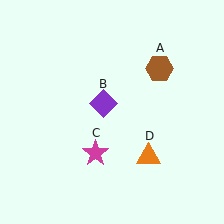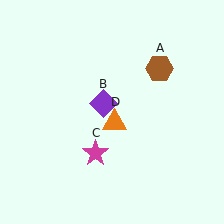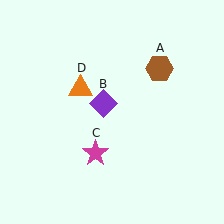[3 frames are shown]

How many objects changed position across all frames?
1 object changed position: orange triangle (object D).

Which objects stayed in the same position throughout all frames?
Brown hexagon (object A) and purple diamond (object B) and magenta star (object C) remained stationary.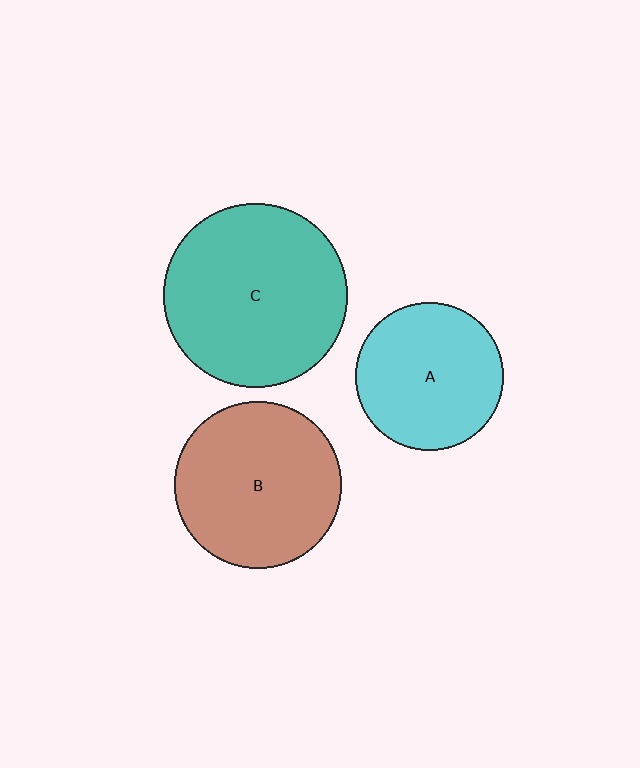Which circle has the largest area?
Circle C (teal).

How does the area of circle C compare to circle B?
Approximately 1.2 times.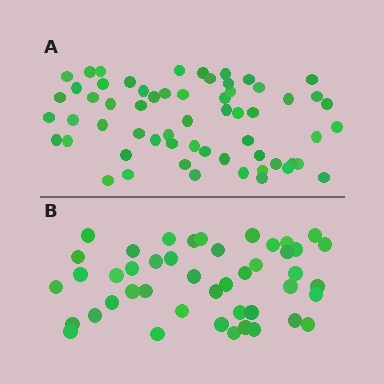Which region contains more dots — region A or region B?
Region A (the top region) has more dots.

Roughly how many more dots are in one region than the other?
Region A has approximately 15 more dots than region B.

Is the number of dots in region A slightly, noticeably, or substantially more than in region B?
Region A has noticeably more, but not dramatically so. The ratio is roughly 1.3 to 1.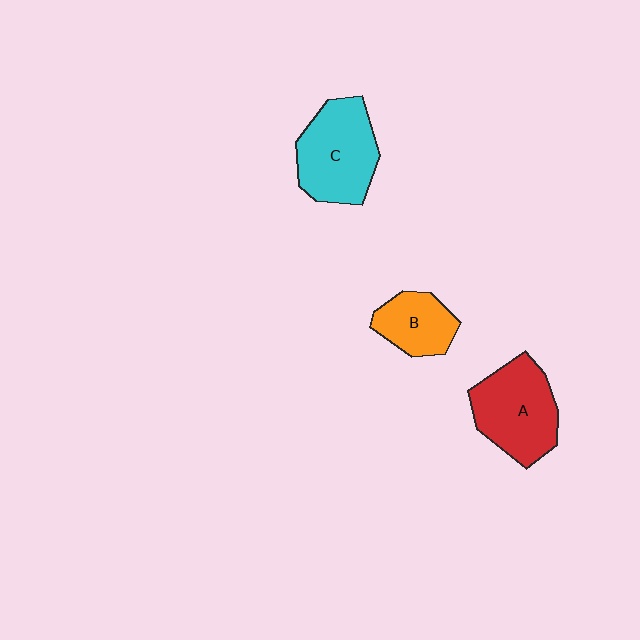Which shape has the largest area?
Shape C (cyan).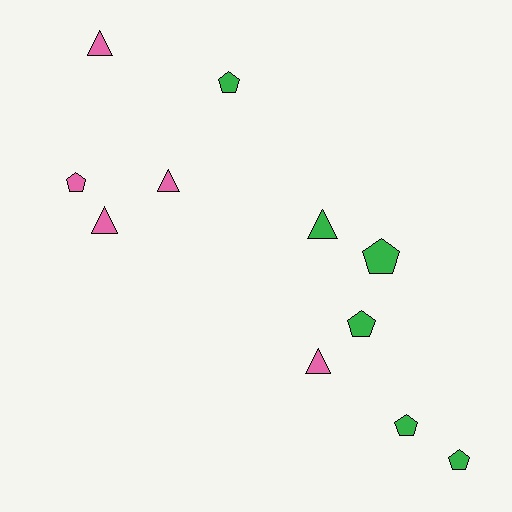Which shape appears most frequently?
Pentagon, with 6 objects.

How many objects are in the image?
There are 11 objects.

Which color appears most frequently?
Green, with 6 objects.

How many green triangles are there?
There is 1 green triangle.